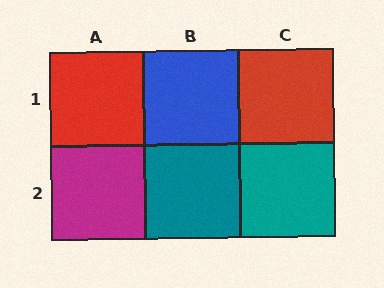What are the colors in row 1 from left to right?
Red, blue, red.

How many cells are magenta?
1 cell is magenta.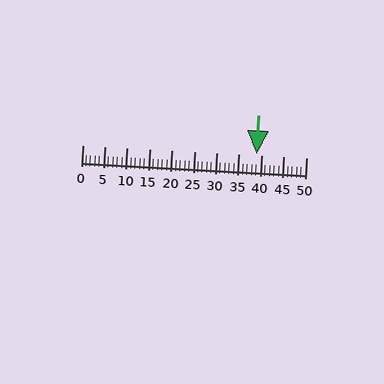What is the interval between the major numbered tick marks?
The major tick marks are spaced 5 units apart.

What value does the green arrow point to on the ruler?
The green arrow points to approximately 39.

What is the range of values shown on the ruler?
The ruler shows values from 0 to 50.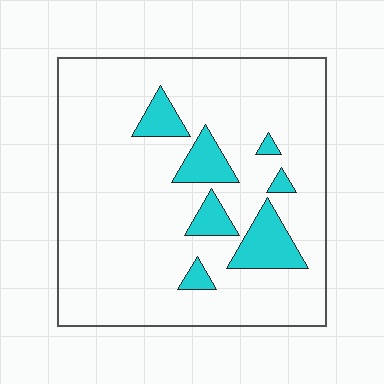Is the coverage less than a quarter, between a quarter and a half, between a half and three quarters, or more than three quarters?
Less than a quarter.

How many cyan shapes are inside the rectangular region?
7.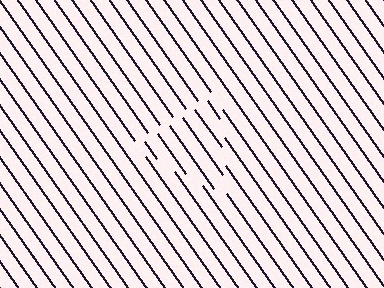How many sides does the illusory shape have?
3 sides — the line-ends trace a triangle.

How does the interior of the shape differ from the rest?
The interior of the shape contains the same grating, shifted by half a period — the contour is defined by the phase discontinuity where line-ends from the inner and outer gratings abut.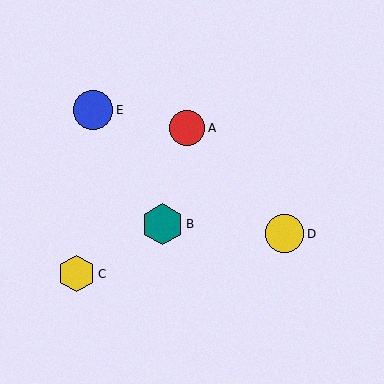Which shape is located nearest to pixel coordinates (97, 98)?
The blue circle (labeled E) at (93, 110) is nearest to that location.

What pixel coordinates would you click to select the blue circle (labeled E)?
Click at (93, 110) to select the blue circle E.